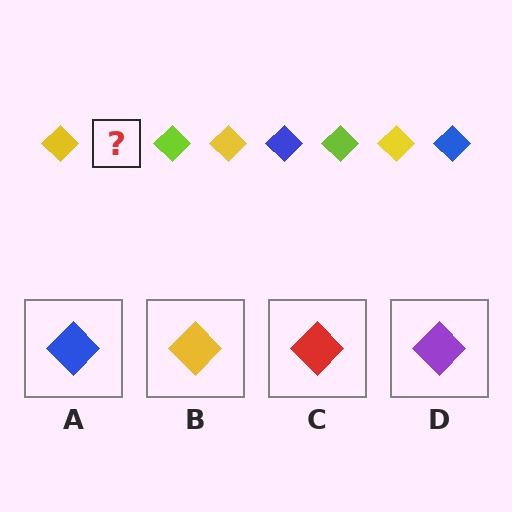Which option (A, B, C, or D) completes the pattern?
A.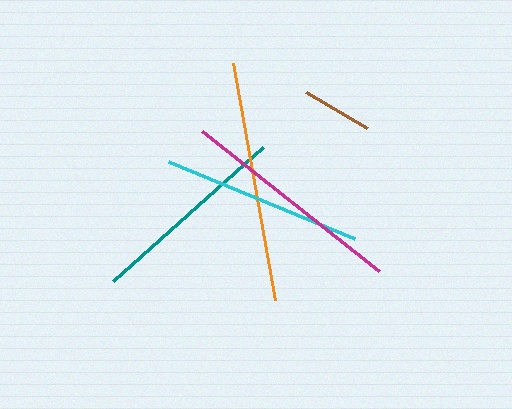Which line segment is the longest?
The orange line is the longest at approximately 240 pixels.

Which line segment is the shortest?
The brown line is the shortest at approximately 71 pixels.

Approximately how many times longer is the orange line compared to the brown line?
The orange line is approximately 3.4 times the length of the brown line.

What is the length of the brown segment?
The brown segment is approximately 71 pixels long.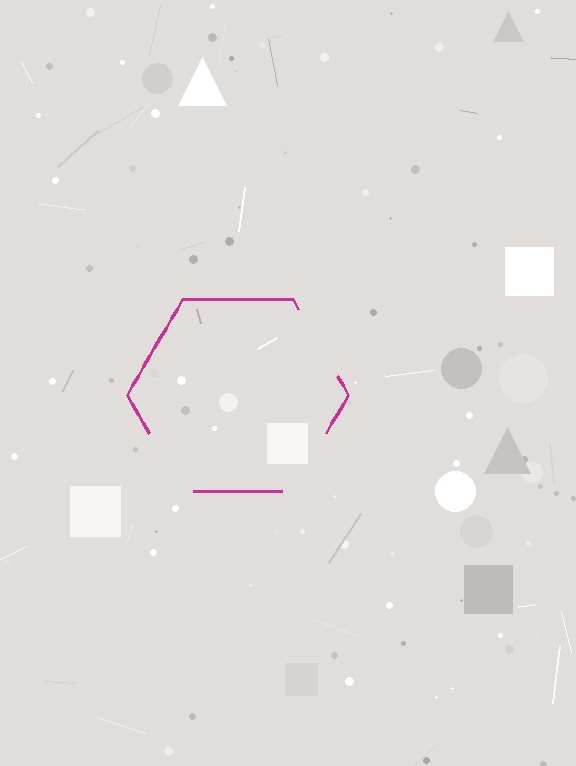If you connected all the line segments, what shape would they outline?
They would outline a hexagon.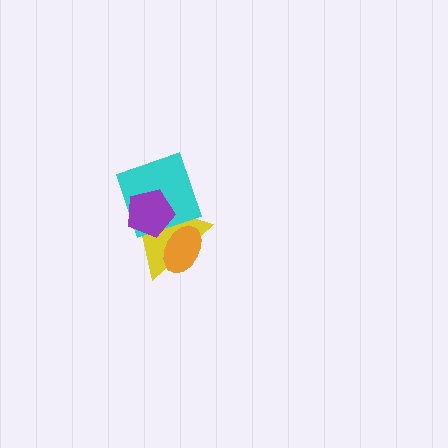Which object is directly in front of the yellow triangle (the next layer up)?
The cyan diamond is directly in front of the yellow triangle.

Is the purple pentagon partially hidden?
No, no other shape covers it.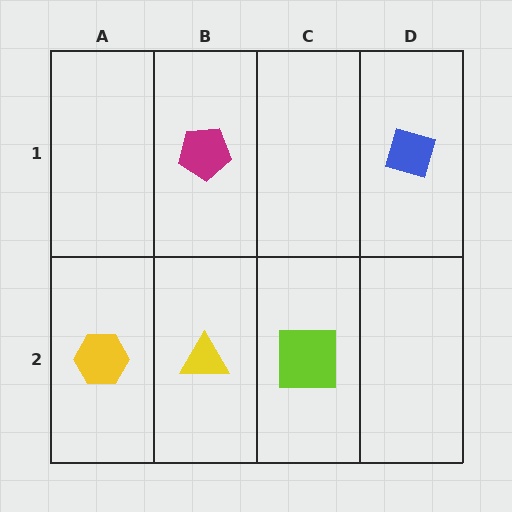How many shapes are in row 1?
2 shapes.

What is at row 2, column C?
A lime square.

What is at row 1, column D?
A blue diamond.